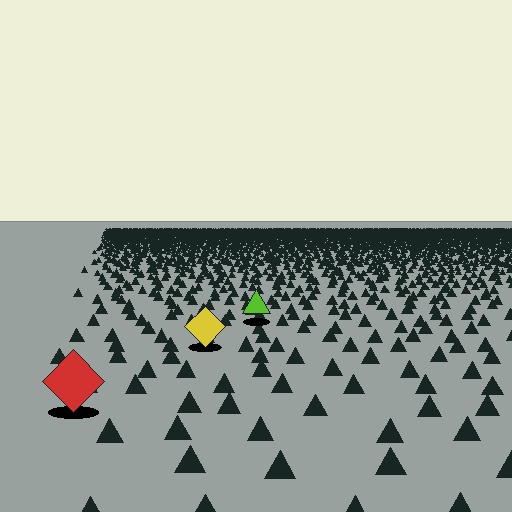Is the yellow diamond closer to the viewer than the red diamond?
No. The red diamond is closer — you can tell from the texture gradient: the ground texture is coarser near it.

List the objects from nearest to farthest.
From nearest to farthest: the red diamond, the yellow diamond, the lime triangle.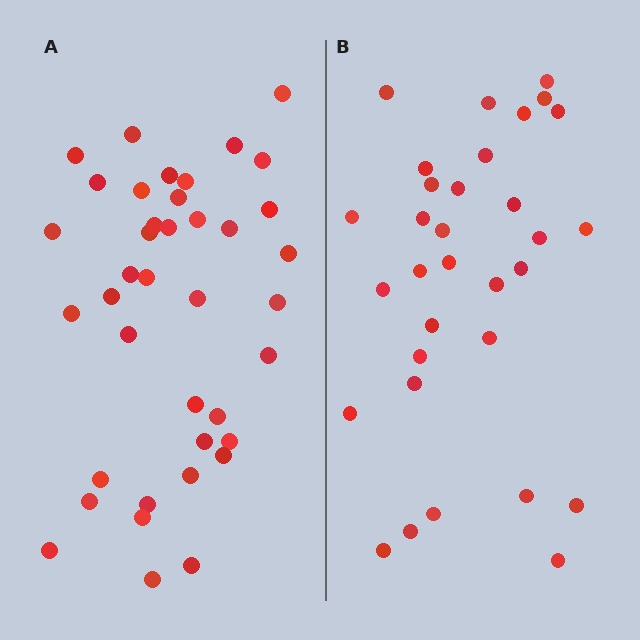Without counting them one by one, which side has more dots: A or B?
Region A (the left region) has more dots.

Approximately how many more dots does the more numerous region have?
Region A has roughly 8 or so more dots than region B.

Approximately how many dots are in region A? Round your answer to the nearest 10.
About 40 dots. (The exact count is 39, which rounds to 40.)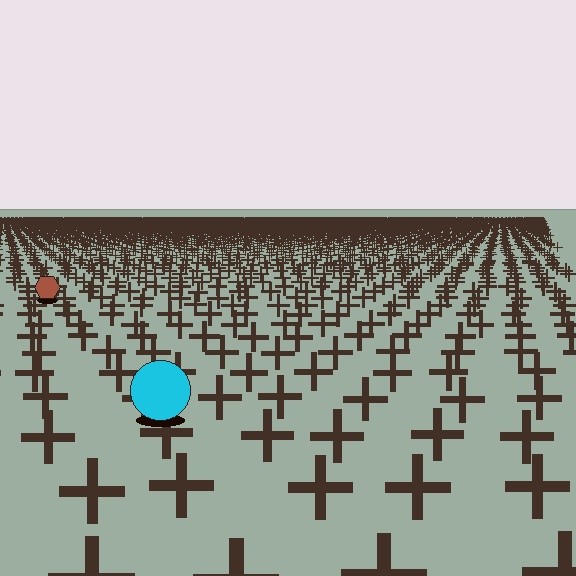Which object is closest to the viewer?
The cyan circle is closest. The texture marks near it are larger and more spread out.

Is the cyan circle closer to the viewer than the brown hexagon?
Yes. The cyan circle is closer — you can tell from the texture gradient: the ground texture is coarser near it.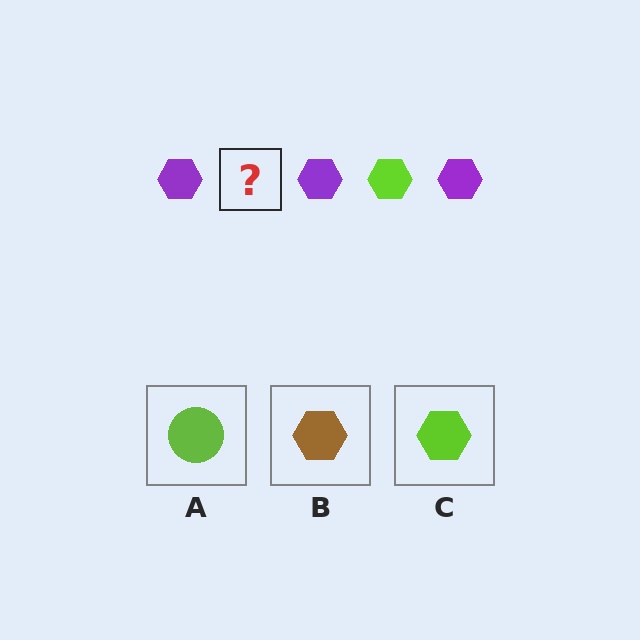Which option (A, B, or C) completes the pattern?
C.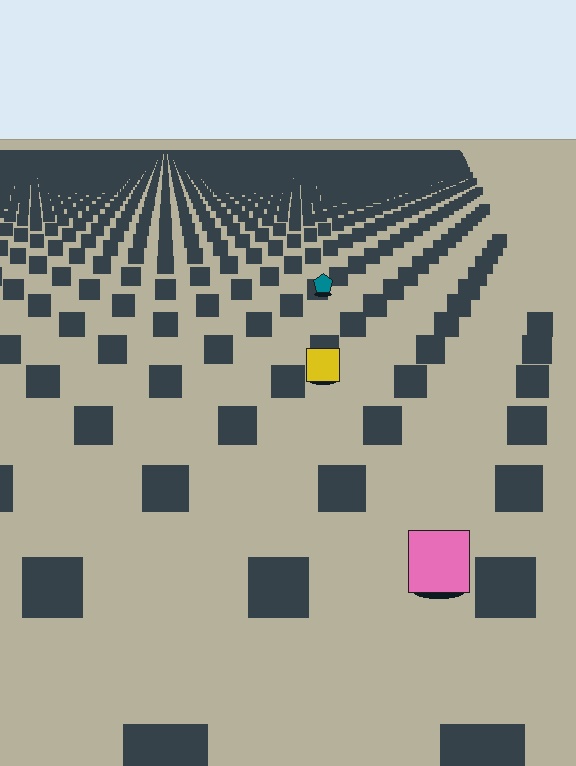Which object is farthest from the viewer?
The teal pentagon is farthest from the viewer. It appears smaller and the ground texture around it is denser.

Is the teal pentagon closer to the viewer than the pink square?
No. The pink square is closer — you can tell from the texture gradient: the ground texture is coarser near it.